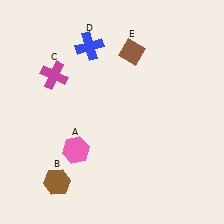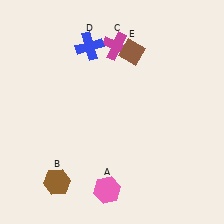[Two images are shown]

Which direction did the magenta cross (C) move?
The magenta cross (C) moved right.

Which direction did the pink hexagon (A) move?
The pink hexagon (A) moved down.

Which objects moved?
The objects that moved are: the pink hexagon (A), the magenta cross (C).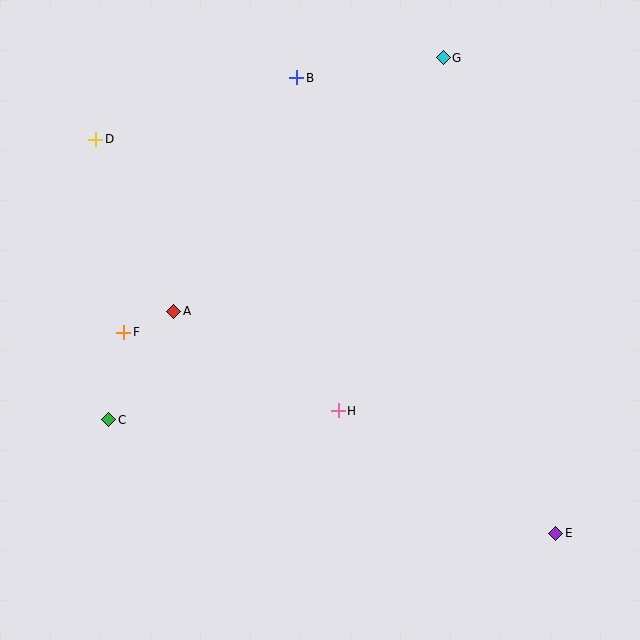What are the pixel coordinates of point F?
Point F is at (124, 332).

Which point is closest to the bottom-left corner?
Point C is closest to the bottom-left corner.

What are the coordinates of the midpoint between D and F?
The midpoint between D and F is at (110, 236).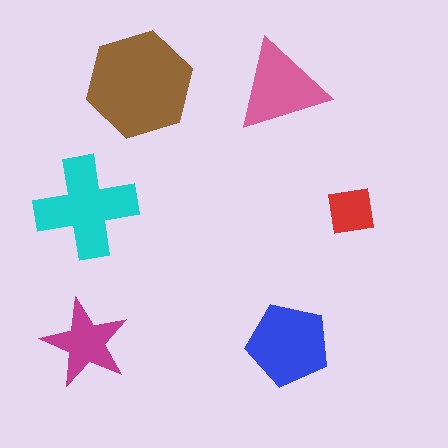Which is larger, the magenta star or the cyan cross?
The cyan cross.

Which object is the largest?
The brown hexagon.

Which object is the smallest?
The red square.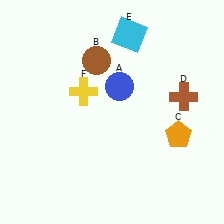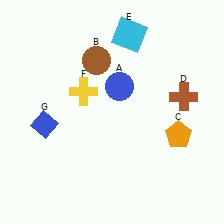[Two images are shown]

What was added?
A blue diamond (G) was added in Image 2.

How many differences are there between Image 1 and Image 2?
There is 1 difference between the two images.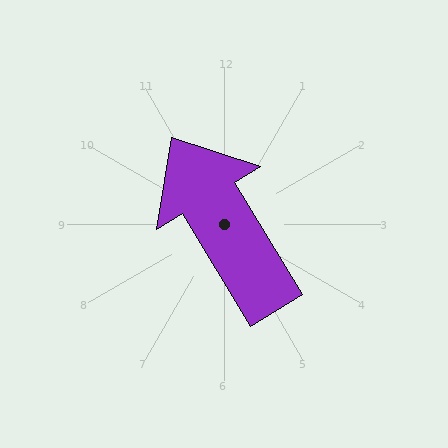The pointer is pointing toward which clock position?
Roughly 11 o'clock.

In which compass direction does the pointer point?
Northwest.